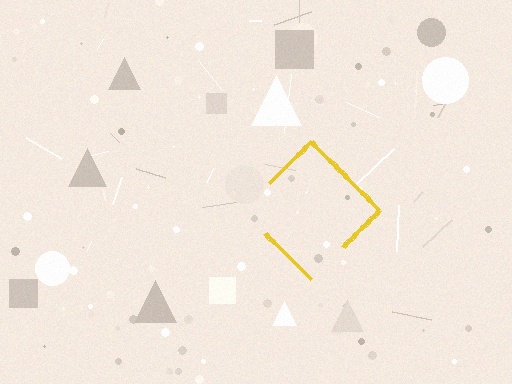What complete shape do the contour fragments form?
The contour fragments form a diamond.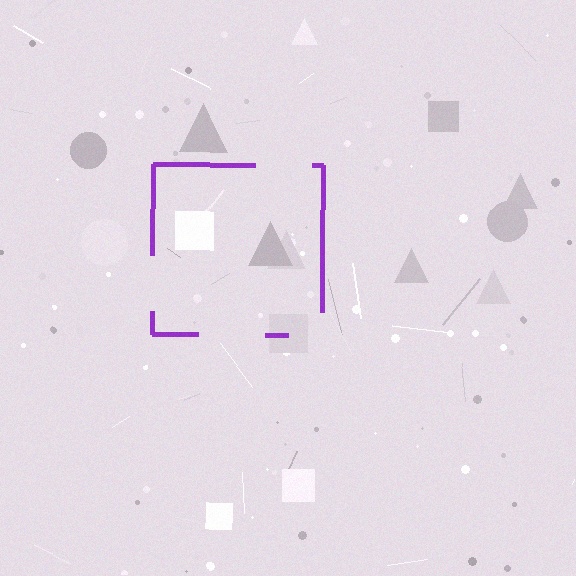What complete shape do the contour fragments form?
The contour fragments form a square.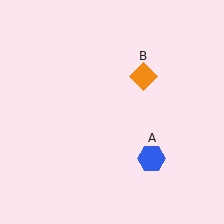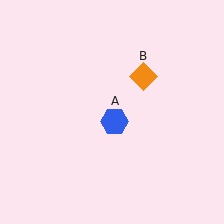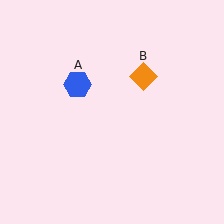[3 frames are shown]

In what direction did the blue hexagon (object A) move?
The blue hexagon (object A) moved up and to the left.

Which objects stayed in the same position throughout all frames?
Orange diamond (object B) remained stationary.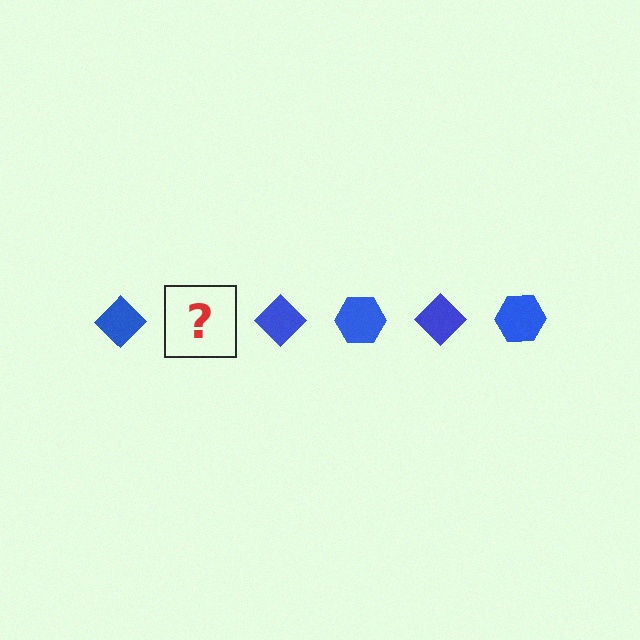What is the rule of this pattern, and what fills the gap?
The rule is that the pattern cycles through diamond, hexagon shapes in blue. The gap should be filled with a blue hexagon.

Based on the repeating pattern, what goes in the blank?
The blank should be a blue hexagon.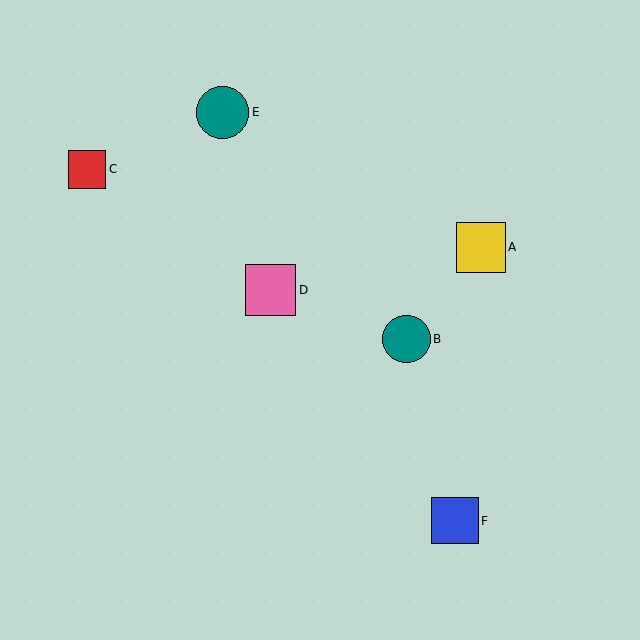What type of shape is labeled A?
Shape A is a yellow square.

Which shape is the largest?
The teal circle (labeled E) is the largest.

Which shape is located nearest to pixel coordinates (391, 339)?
The teal circle (labeled B) at (406, 339) is nearest to that location.